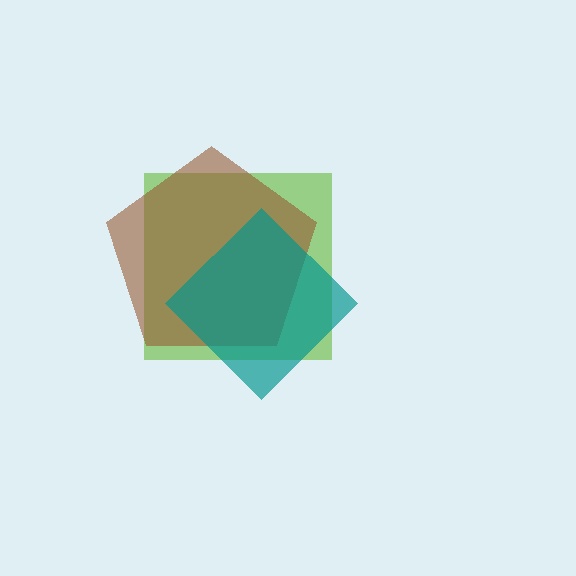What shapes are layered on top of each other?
The layered shapes are: a lime square, a brown pentagon, a teal diamond.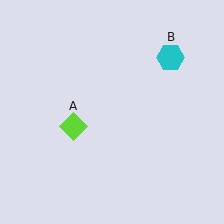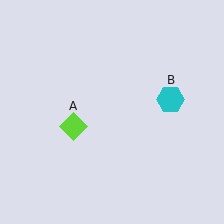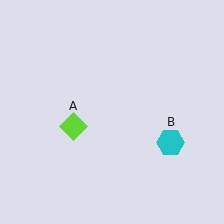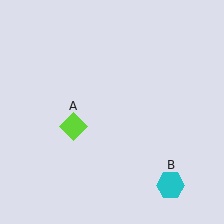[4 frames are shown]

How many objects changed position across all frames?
1 object changed position: cyan hexagon (object B).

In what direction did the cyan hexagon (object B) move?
The cyan hexagon (object B) moved down.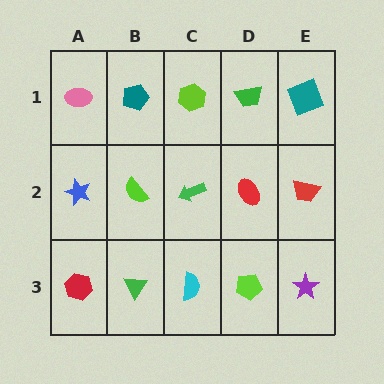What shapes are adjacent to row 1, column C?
A green arrow (row 2, column C), a teal pentagon (row 1, column B), a green trapezoid (row 1, column D).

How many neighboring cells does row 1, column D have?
3.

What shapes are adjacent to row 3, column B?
A lime semicircle (row 2, column B), a red hexagon (row 3, column A), a cyan semicircle (row 3, column C).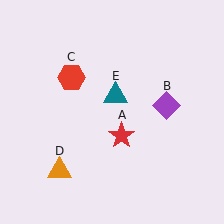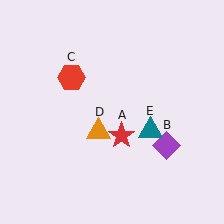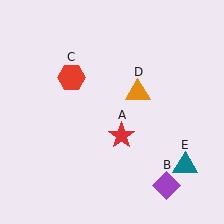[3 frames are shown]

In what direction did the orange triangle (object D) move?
The orange triangle (object D) moved up and to the right.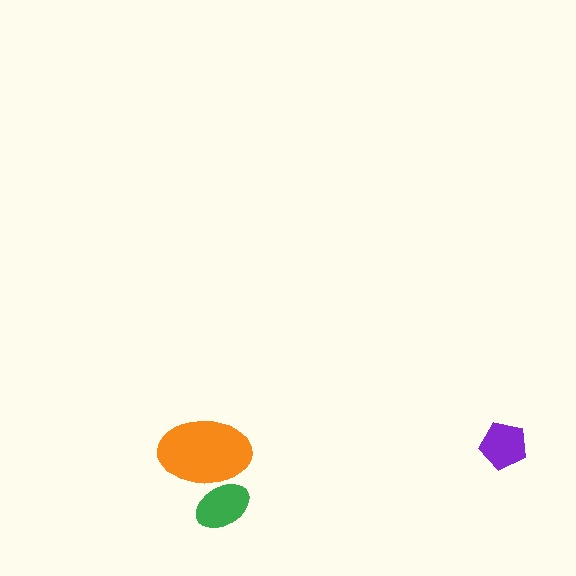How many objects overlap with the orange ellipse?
1 object overlaps with the orange ellipse.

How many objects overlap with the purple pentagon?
0 objects overlap with the purple pentagon.